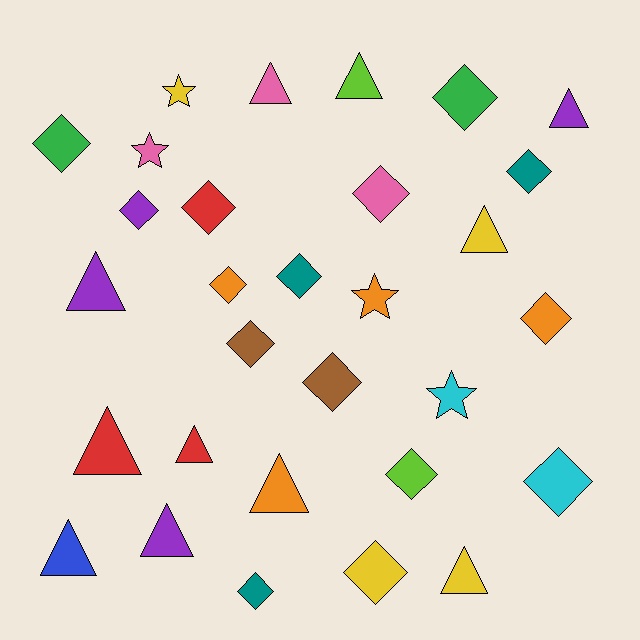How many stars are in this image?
There are 4 stars.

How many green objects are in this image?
There are 2 green objects.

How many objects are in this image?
There are 30 objects.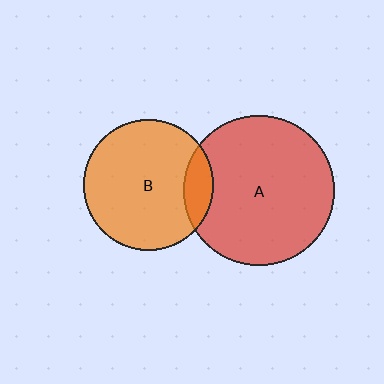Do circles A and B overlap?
Yes.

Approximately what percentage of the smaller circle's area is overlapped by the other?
Approximately 15%.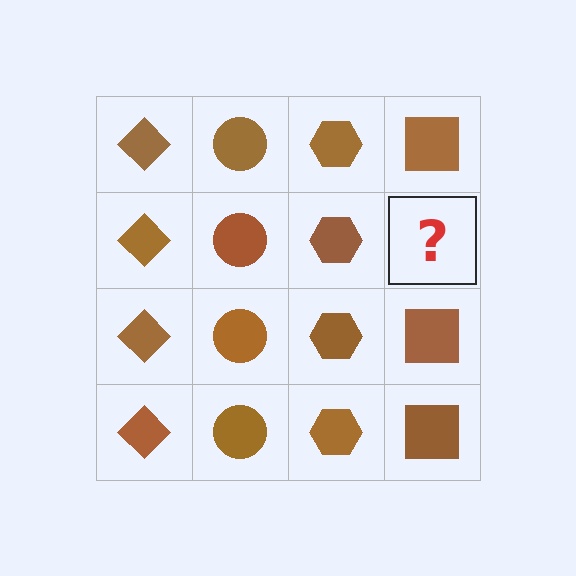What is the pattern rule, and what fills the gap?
The rule is that each column has a consistent shape. The gap should be filled with a brown square.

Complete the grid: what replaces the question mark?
The question mark should be replaced with a brown square.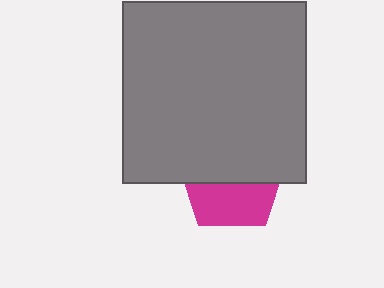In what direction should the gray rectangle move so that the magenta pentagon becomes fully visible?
The gray rectangle should move up. That is the shortest direction to clear the overlap and leave the magenta pentagon fully visible.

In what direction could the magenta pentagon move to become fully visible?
The magenta pentagon could move down. That would shift it out from behind the gray rectangle entirely.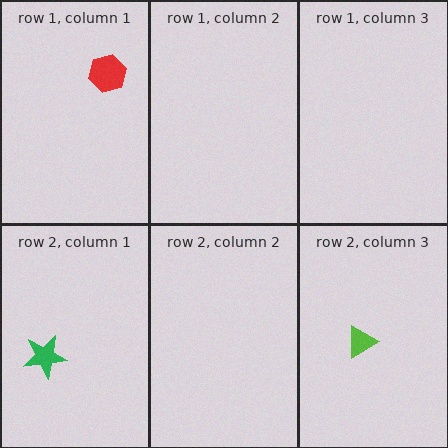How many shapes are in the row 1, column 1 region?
1.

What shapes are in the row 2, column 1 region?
The green star.